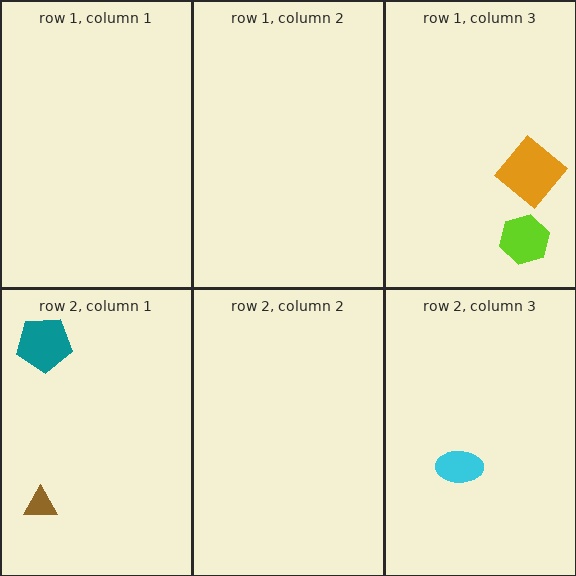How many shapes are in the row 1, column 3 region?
2.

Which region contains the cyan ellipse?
The row 2, column 3 region.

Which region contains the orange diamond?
The row 1, column 3 region.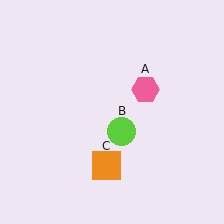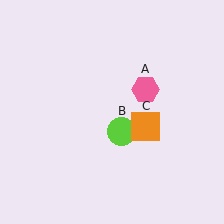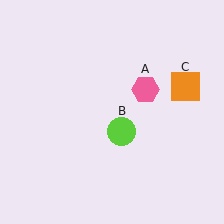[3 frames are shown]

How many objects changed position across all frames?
1 object changed position: orange square (object C).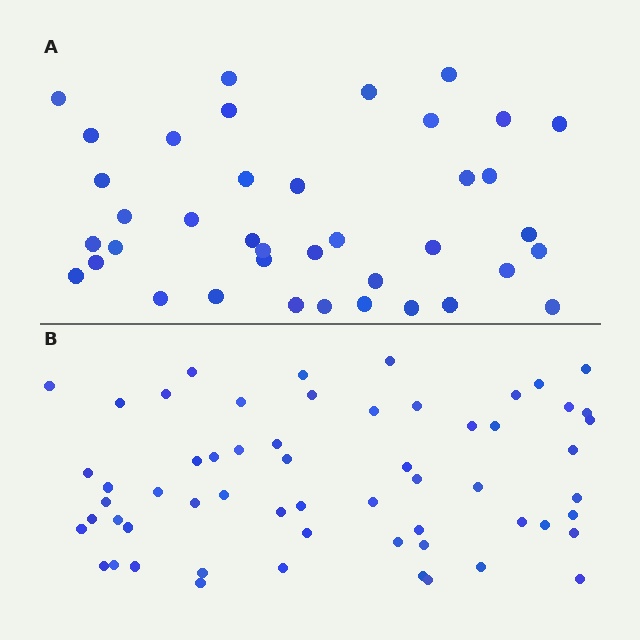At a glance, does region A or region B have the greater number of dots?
Region B (the bottom region) has more dots.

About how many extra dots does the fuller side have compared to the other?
Region B has approximately 20 more dots than region A.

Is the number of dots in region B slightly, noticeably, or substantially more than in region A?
Region B has substantially more. The ratio is roughly 1.5 to 1.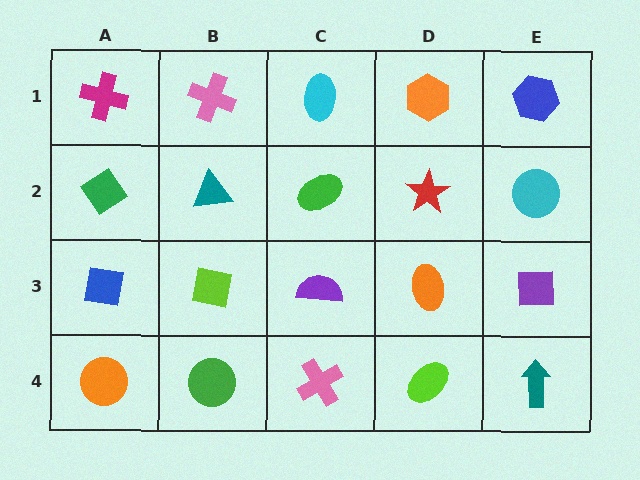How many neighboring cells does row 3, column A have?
3.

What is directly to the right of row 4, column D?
A teal arrow.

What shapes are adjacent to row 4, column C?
A purple semicircle (row 3, column C), a green circle (row 4, column B), a lime ellipse (row 4, column D).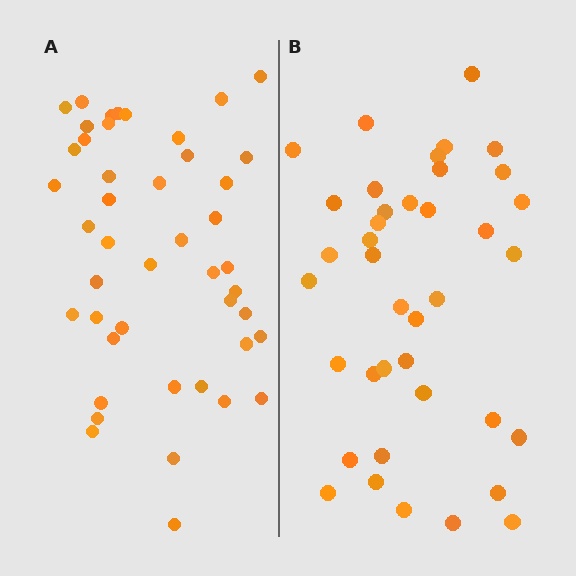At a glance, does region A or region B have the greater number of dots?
Region A (the left region) has more dots.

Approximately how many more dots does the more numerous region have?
Region A has about 6 more dots than region B.